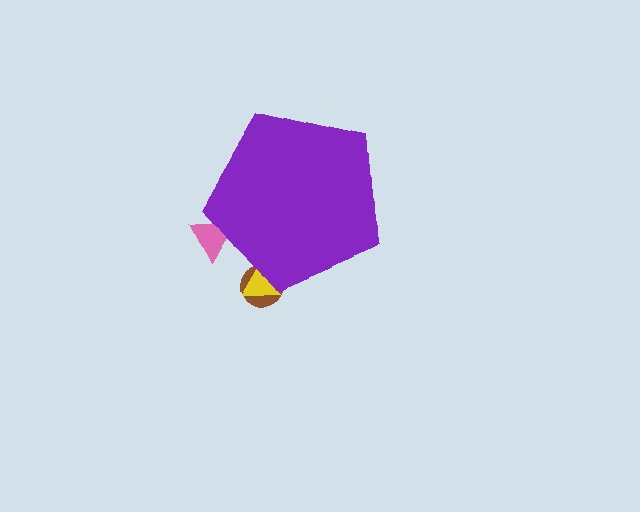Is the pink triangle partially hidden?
Yes, the pink triangle is partially hidden behind the purple pentagon.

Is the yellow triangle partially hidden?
Yes, the yellow triangle is partially hidden behind the purple pentagon.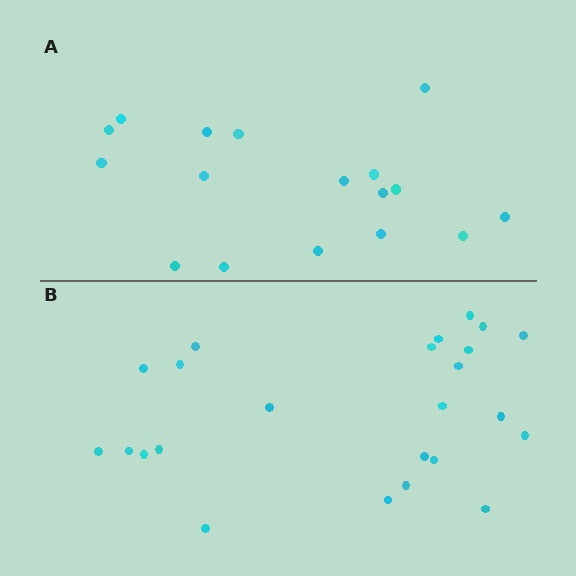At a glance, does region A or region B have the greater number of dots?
Region B (the bottom region) has more dots.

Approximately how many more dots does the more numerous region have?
Region B has roughly 8 or so more dots than region A.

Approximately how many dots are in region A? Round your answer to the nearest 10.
About 20 dots. (The exact count is 17, which rounds to 20.)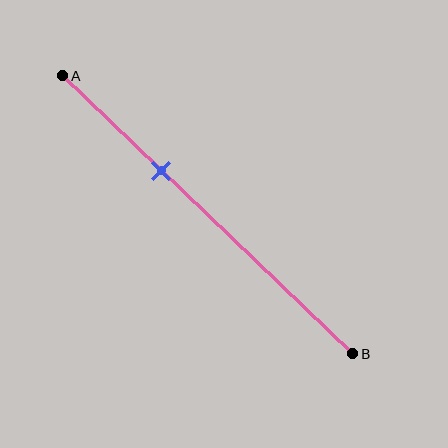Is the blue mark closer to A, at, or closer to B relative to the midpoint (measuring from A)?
The blue mark is closer to point A than the midpoint of segment AB.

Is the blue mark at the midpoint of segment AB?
No, the mark is at about 35% from A, not at the 50% midpoint.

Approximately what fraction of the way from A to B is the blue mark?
The blue mark is approximately 35% of the way from A to B.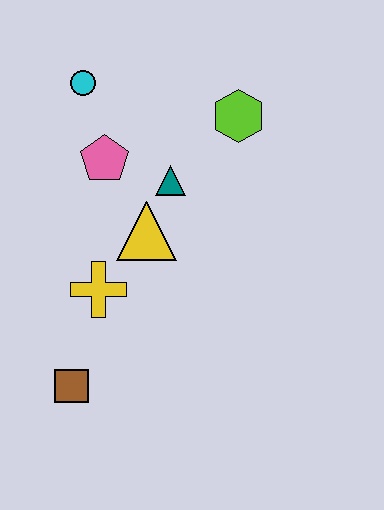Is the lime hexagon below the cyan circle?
Yes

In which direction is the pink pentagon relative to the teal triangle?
The pink pentagon is to the left of the teal triangle.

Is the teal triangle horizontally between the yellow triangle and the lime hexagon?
Yes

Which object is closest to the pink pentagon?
The teal triangle is closest to the pink pentagon.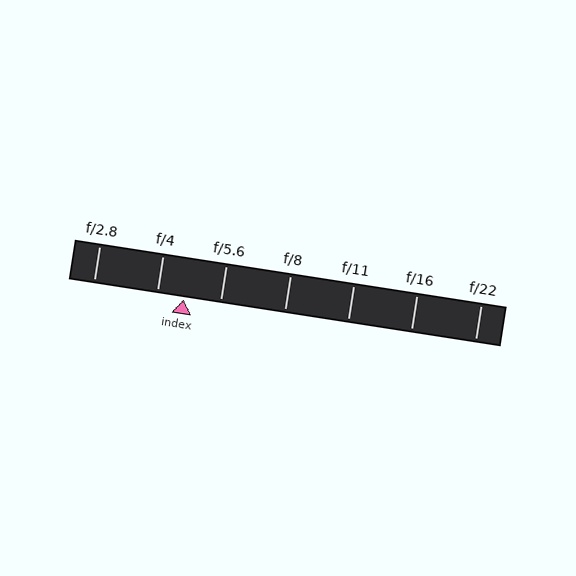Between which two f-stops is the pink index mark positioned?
The index mark is between f/4 and f/5.6.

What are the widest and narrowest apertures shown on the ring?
The widest aperture shown is f/2.8 and the narrowest is f/22.